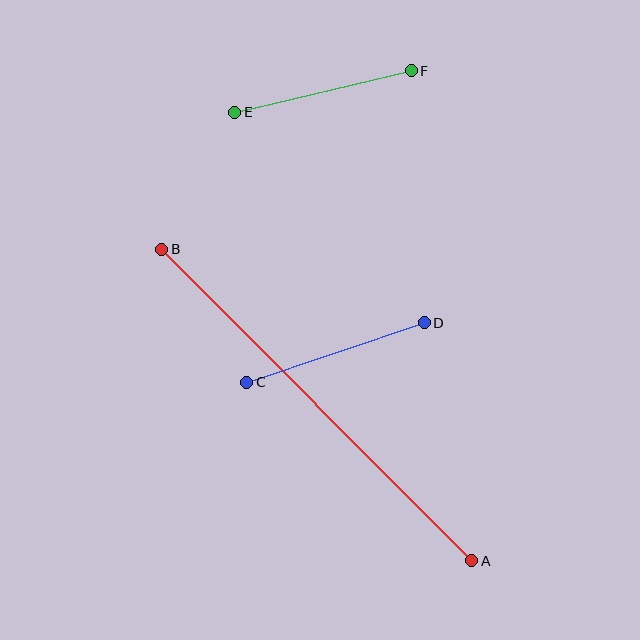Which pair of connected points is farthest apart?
Points A and B are farthest apart.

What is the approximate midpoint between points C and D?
The midpoint is at approximately (336, 352) pixels.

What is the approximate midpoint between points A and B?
The midpoint is at approximately (317, 405) pixels.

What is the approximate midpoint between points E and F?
The midpoint is at approximately (323, 91) pixels.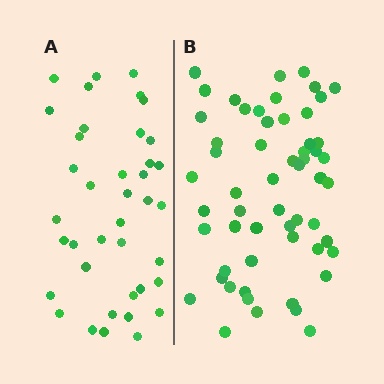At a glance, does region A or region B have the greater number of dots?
Region B (the right region) has more dots.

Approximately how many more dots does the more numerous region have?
Region B has approximately 20 more dots than region A.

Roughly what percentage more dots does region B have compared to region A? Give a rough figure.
About 45% more.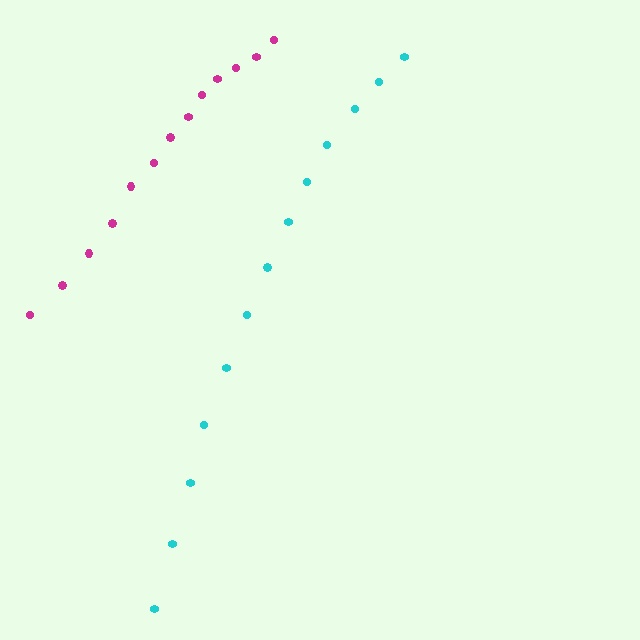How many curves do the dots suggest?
There are 2 distinct paths.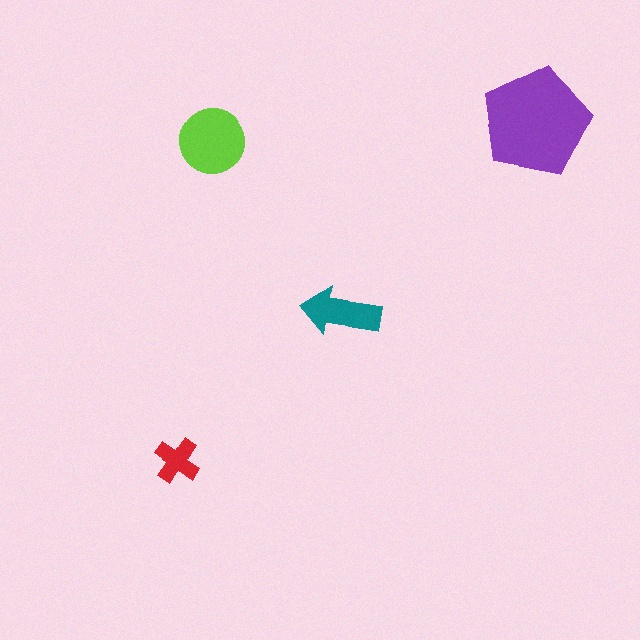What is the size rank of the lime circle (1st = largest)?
2nd.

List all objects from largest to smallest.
The purple pentagon, the lime circle, the teal arrow, the red cross.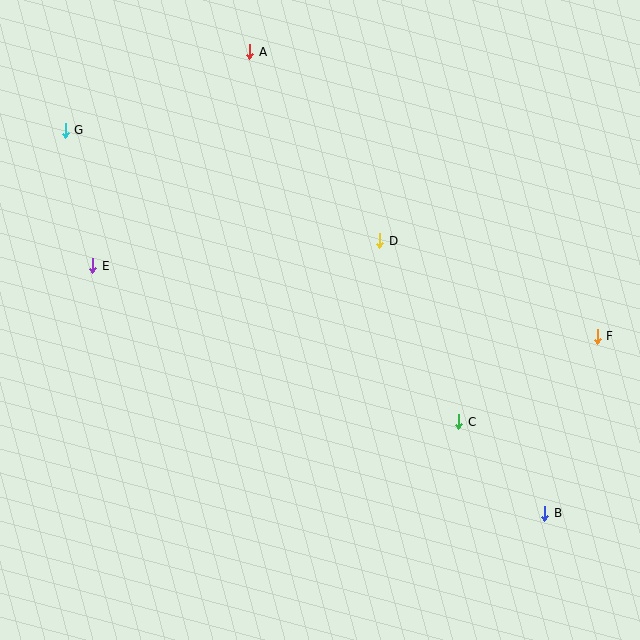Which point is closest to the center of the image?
Point D at (380, 241) is closest to the center.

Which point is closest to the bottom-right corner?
Point B is closest to the bottom-right corner.